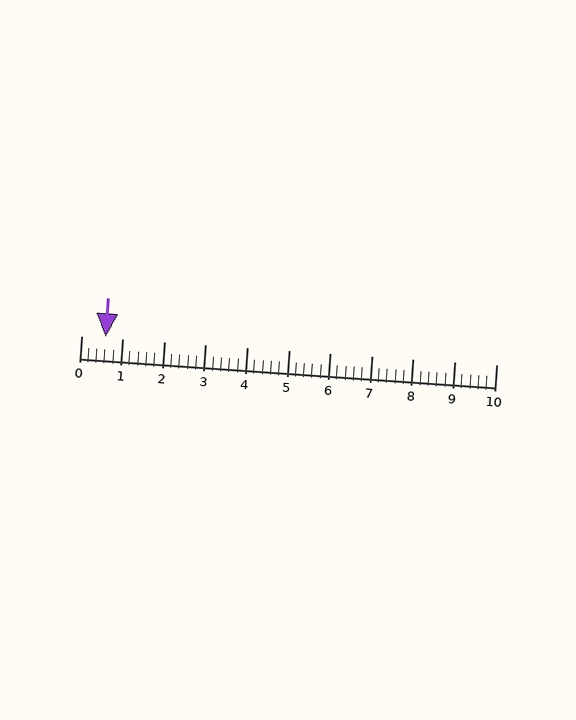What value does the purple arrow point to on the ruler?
The purple arrow points to approximately 0.6.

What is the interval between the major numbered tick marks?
The major tick marks are spaced 1 units apart.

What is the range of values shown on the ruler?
The ruler shows values from 0 to 10.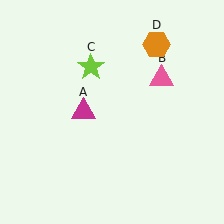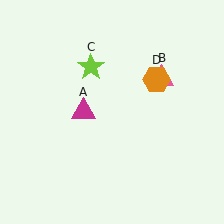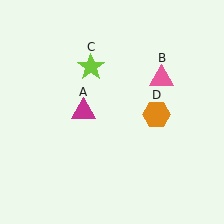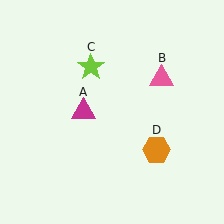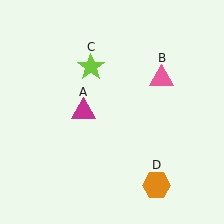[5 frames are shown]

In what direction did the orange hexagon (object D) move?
The orange hexagon (object D) moved down.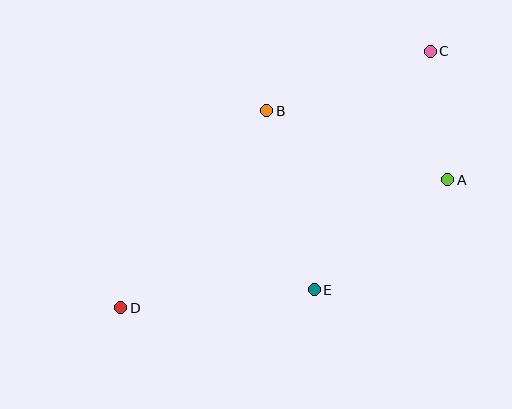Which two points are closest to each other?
Points A and C are closest to each other.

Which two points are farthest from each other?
Points C and D are farthest from each other.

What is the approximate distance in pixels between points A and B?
The distance between A and B is approximately 194 pixels.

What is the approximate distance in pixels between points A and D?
The distance between A and D is approximately 351 pixels.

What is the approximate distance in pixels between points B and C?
The distance between B and C is approximately 174 pixels.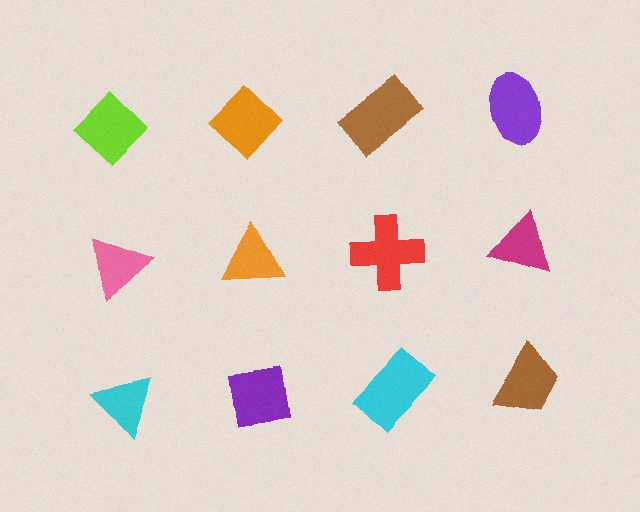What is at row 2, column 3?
A red cross.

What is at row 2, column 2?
An orange triangle.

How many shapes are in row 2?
4 shapes.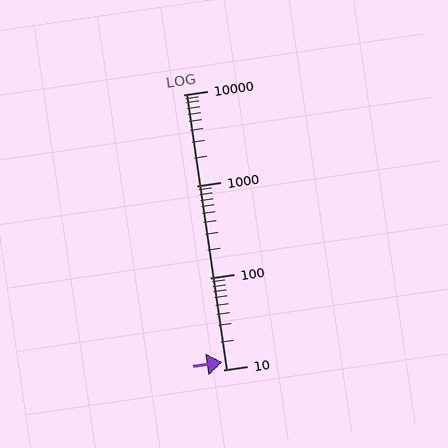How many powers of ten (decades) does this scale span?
The scale spans 3 decades, from 10 to 10000.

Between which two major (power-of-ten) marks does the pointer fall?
The pointer is between 10 and 100.